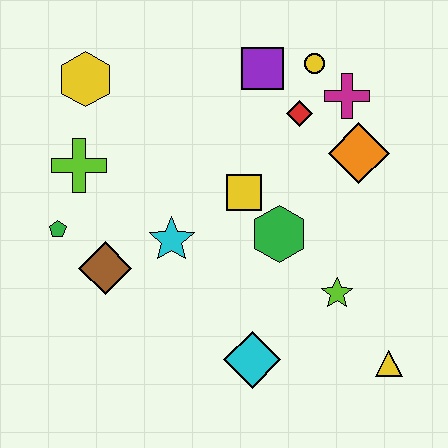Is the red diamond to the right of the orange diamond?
No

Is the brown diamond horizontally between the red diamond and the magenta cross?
No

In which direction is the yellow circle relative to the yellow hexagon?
The yellow circle is to the right of the yellow hexagon.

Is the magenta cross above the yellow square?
Yes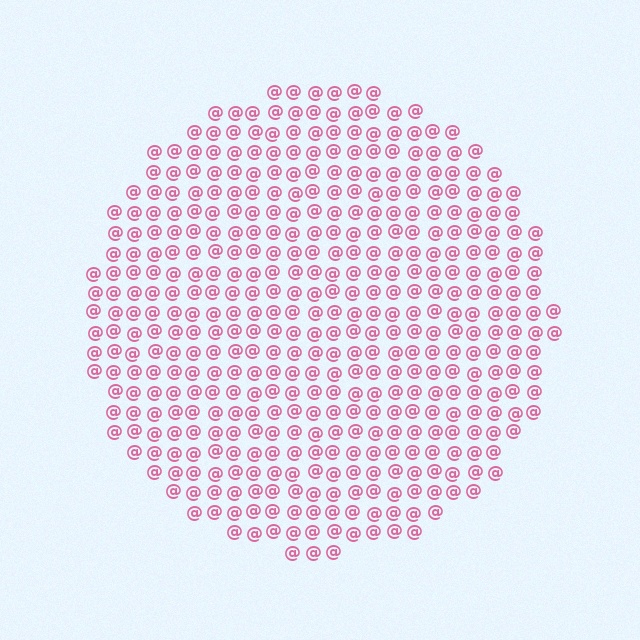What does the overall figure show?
The overall figure shows a circle.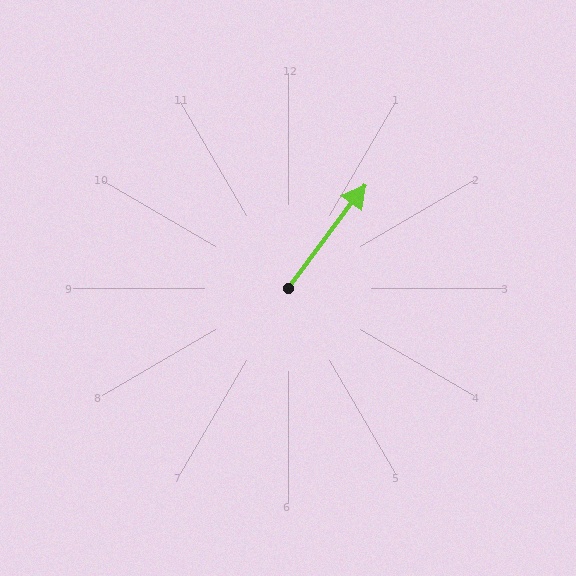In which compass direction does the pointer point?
Northeast.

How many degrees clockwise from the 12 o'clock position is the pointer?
Approximately 37 degrees.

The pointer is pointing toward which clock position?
Roughly 1 o'clock.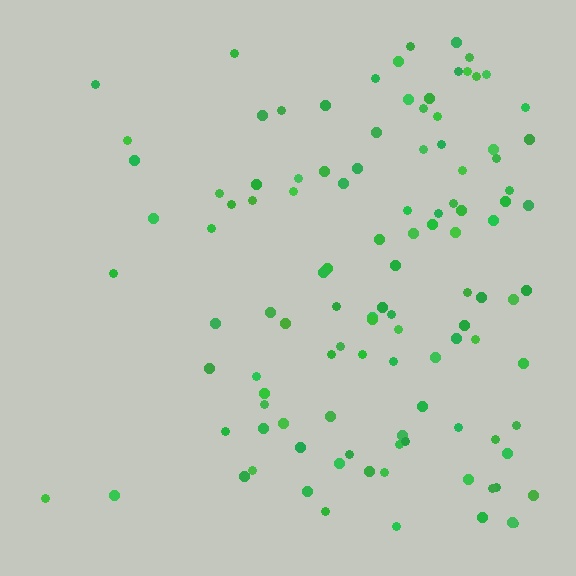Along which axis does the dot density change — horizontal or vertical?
Horizontal.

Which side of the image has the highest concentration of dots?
The right.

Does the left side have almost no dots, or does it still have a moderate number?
Still a moderate number, just noticeably fewer than the right.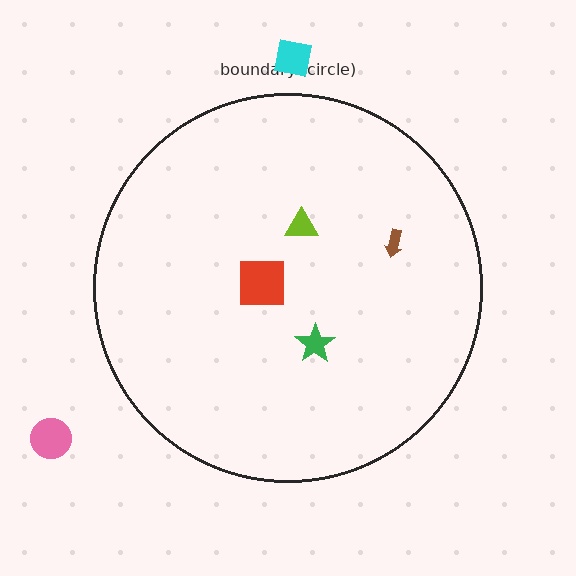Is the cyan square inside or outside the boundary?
Outside.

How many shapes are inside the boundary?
4 inside, 2 outside.